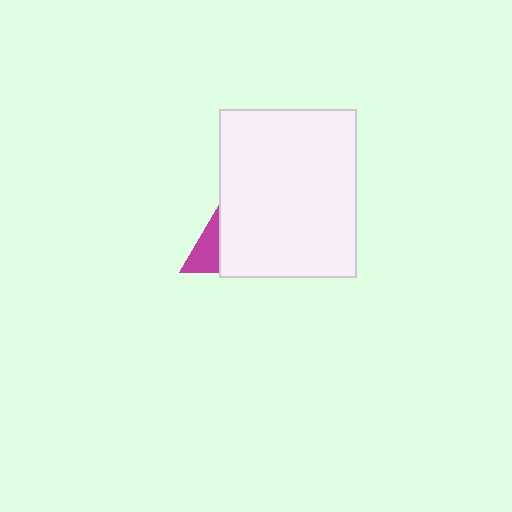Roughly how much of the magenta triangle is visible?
A small part of it is visible (roughly 37%).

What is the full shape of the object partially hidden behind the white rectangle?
The partially hidden object is a magenta triangle.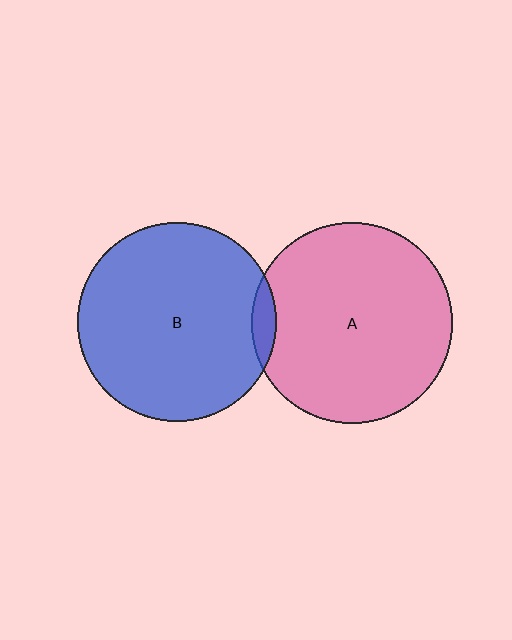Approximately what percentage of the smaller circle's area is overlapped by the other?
Approximately 5%.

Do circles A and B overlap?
Yes.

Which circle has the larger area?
Circle A (pink).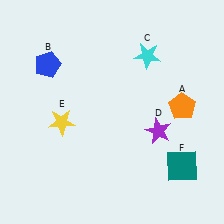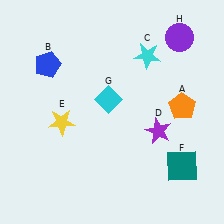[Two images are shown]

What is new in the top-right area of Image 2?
A purple circle (H) was added in the top-right area of Image 2.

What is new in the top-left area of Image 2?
A cyan diamond (G) was added in the top-left area of Image 2.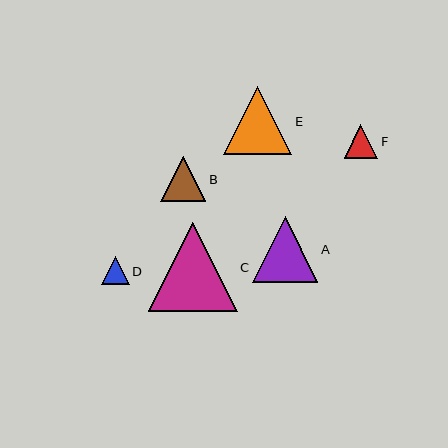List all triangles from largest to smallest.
From largest to smallest: C, E, A, B, F, D.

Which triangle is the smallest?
Triangle D is the smallest with a size of approximately 28 pixels.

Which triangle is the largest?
Triangle C is the largest with a size of approximately 89 pixels.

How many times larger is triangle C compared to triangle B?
Triangle C is approximately 2.0 times the size of triangle B.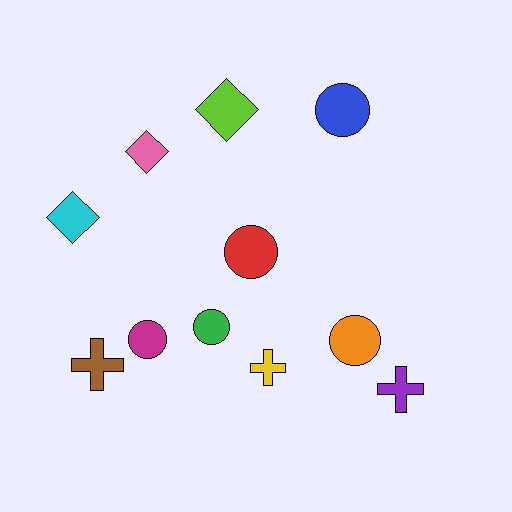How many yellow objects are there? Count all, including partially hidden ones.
There is 1 yellow object.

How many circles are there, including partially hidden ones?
There are 5 circles.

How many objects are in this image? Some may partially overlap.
There are 11 objects.